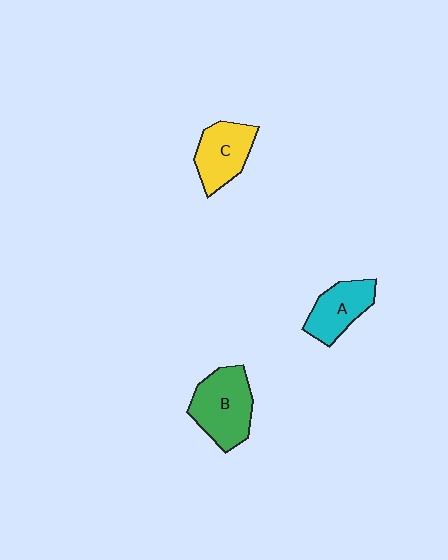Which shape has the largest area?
Shape B (green).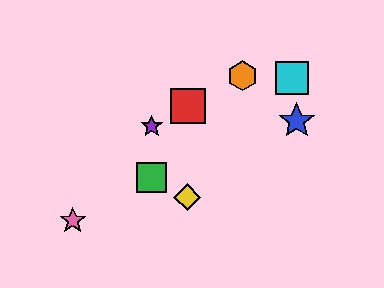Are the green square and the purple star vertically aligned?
Yes, both are at x≈152.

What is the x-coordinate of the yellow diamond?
The yellow diamond is at x≈187.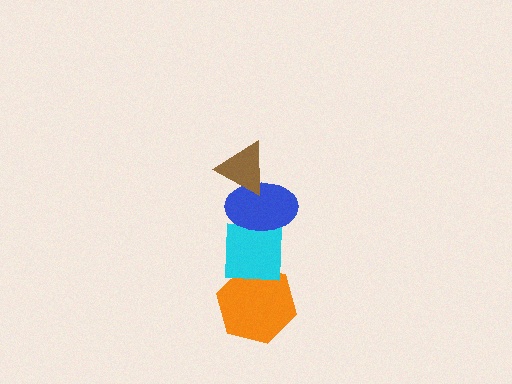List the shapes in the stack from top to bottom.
From top to bottom: the brown triangle, the blue ellipse, the cyan square, the orange hexagon.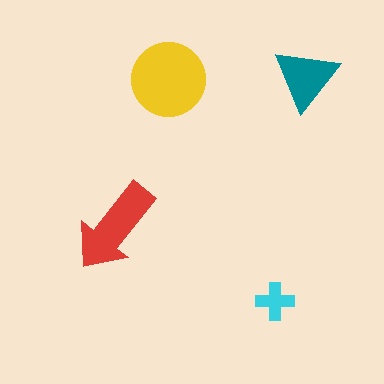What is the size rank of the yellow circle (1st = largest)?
1st.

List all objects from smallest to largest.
The cyan cross, the teal triangle, the red arrow, the yellow circle.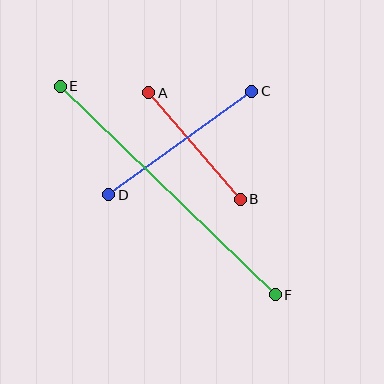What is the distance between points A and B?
The distance is approximately 141 pixels.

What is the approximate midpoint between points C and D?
The midpoint is at approximately (180, 143) pixels.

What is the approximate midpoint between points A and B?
The midpoint is at approximately (195, 146) pixels.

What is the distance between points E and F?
The distance is approximately 299 pixels.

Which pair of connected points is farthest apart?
Points E and F are farthest apart.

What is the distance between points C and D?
The distance is approximately 176 pixels.